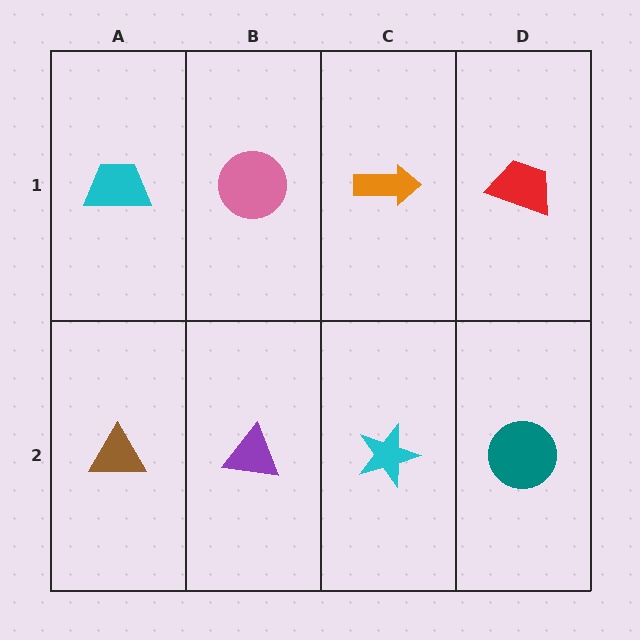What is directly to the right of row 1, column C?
A red trapezoid.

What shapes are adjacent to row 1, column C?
A cyan star (row 2, column C), a pink circle (row 1, column B), a red trapezoid (row 1, column D).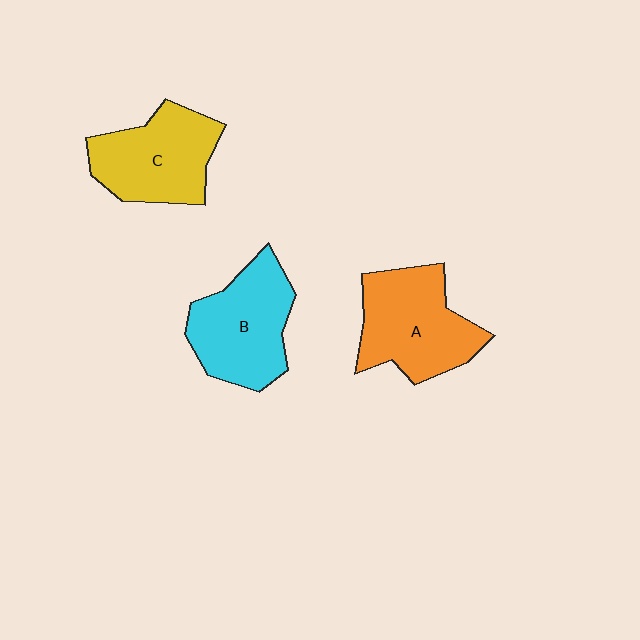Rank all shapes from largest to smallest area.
From largest to smallest: A (orange), B (cyan), C (yellow).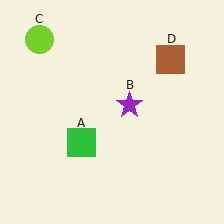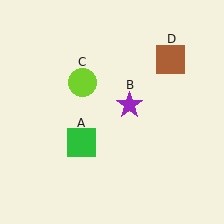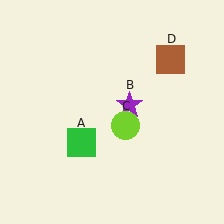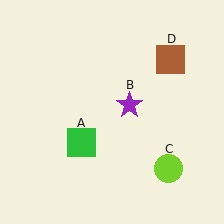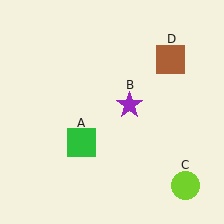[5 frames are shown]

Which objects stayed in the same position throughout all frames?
Green square (object A) and purple star (object B) and brown square (object D) remained stationary.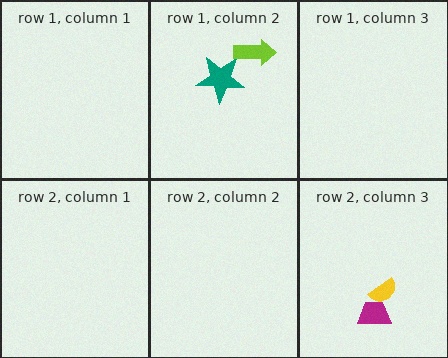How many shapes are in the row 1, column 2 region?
2.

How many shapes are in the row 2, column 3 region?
2.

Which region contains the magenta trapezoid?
The row 2, column 3 region.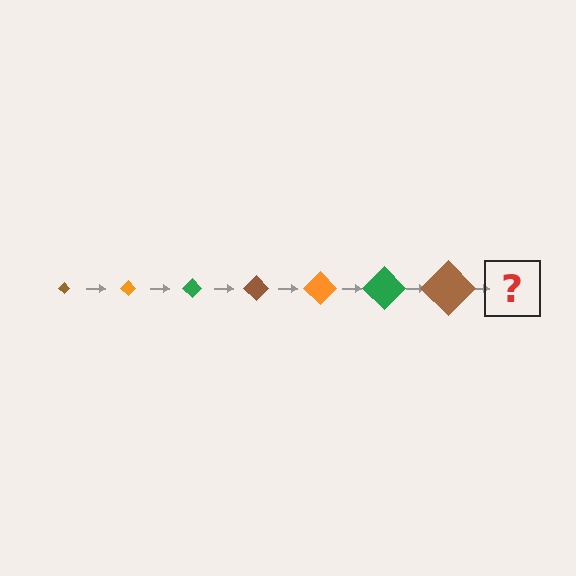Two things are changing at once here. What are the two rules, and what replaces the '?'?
The two rules are that the diamond grows larger each step and the color cycles through brown, orange, and green. The '?' should be an orange diamond, larger than the previous one.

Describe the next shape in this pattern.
It should be an orange diamond, larger than the previous one.